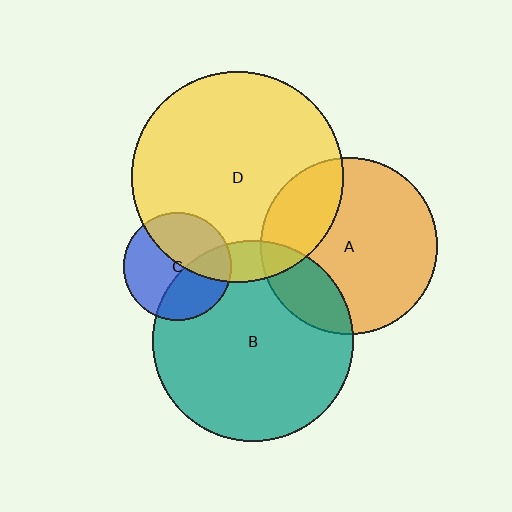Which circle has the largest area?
Circle D (yellow).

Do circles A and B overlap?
Yes.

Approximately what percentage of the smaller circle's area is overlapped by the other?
Approximately 20%.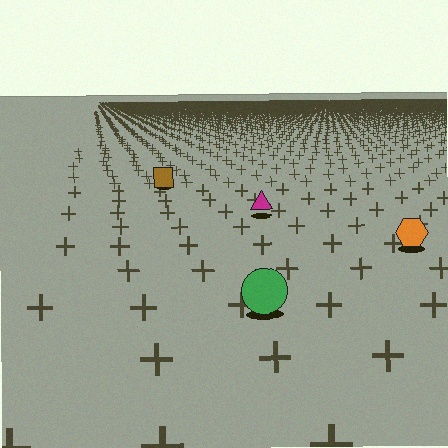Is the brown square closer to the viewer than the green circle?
No. The green circle is closer — you can tell from the texture gradient: the ground texture is coarser near it.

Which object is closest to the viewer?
The green circle is closest. The texture marks near it are larger and more spread out.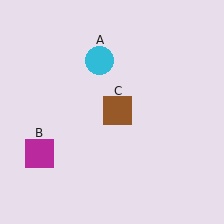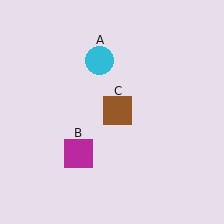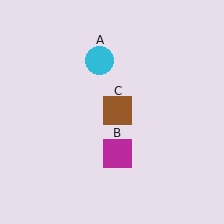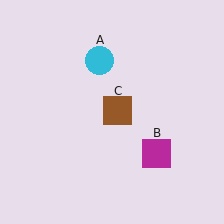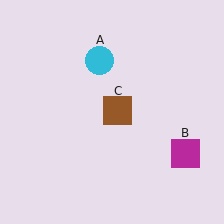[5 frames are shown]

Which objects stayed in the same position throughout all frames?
Cyan circle (object A) and brown square (object C) remained stationary.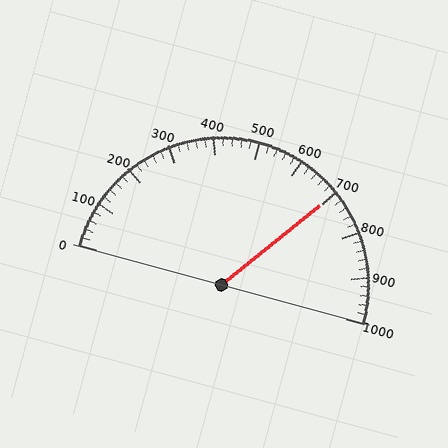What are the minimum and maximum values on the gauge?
The gauge ranges from 0 to 1000.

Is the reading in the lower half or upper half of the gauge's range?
The reading is in the upper half of the range (0 to 1000).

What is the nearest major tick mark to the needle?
The nearest major tick mark is 700.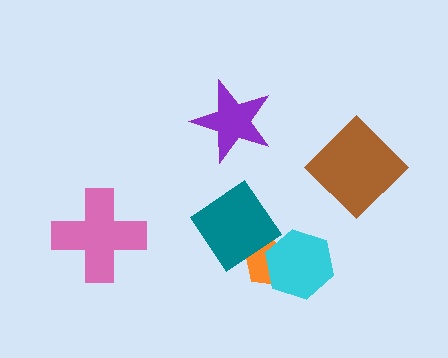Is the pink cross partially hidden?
No, no other shape covers it.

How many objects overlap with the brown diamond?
0 objects overlap with the brown diamond.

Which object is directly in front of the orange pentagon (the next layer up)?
The cyan hexagon is directly in front of the orange pentagon.